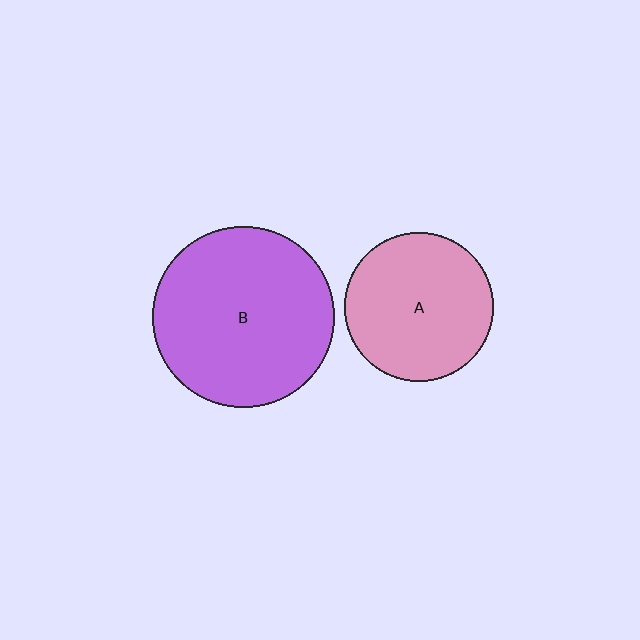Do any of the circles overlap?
No, none of the circles overlap.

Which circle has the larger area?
Circle B (purple).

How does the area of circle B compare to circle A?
Approximately 1.5 times.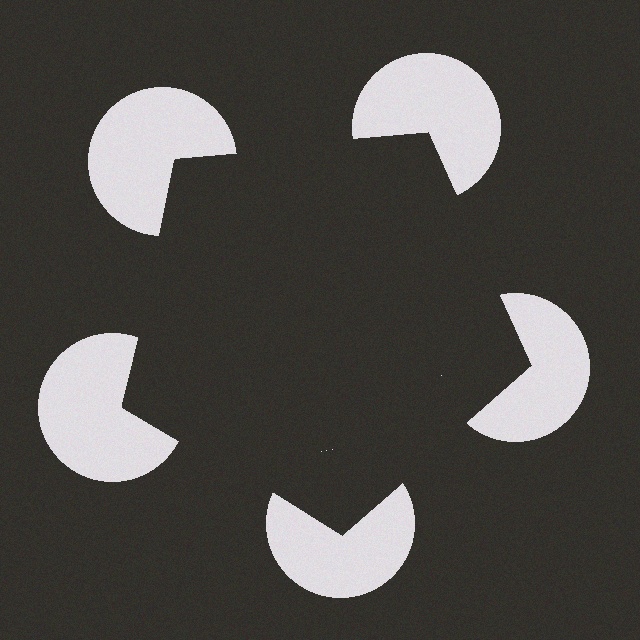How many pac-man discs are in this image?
There are 5 — one at each vertex of the illusory pentagon.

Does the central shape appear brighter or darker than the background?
It typically appears slightly darker than the background, even though no actual brightness change is drawn.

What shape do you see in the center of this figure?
An illusory pentagon — its edges are inferred from the aligned wedge cuts in the pac-man discs, not physically drawn.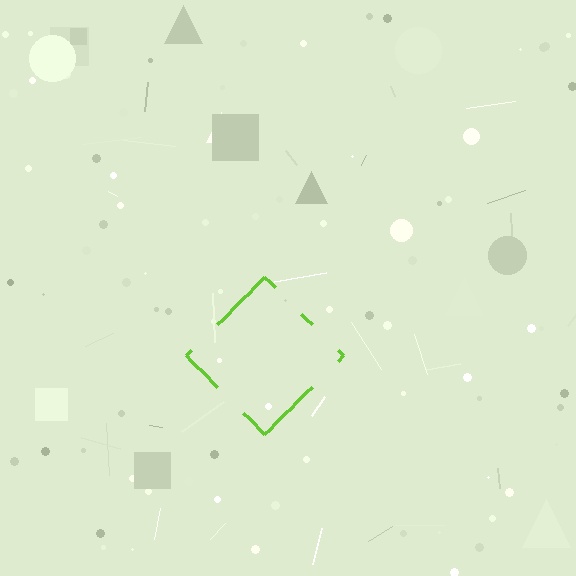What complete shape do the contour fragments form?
The contour fragments form a diamond.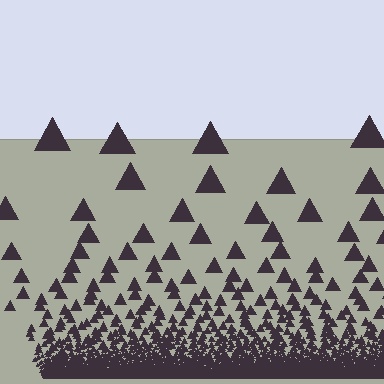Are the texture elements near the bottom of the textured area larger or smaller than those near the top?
Smaller. The gradient is inverted — elements near the bottom are smaller and denser.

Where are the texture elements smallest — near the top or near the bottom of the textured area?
Near the bottom.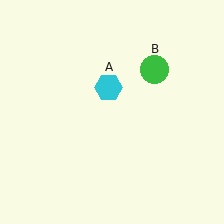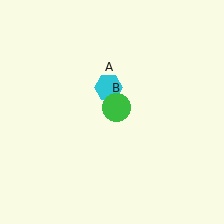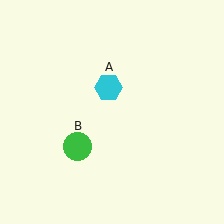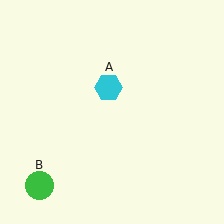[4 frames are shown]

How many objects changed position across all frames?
1 object changed position: green circle (object B).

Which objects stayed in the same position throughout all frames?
Cyan hexagon (object A) remained stationary.